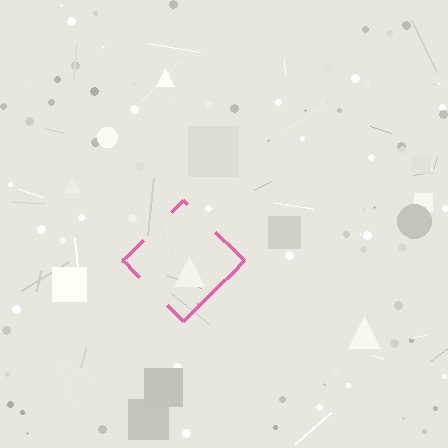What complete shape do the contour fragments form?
The contour fragments form a diamond.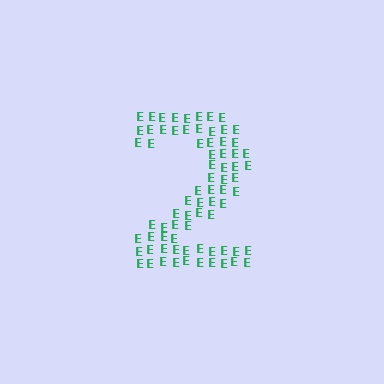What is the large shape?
The large shape is the digit 2.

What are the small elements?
The small elements are letter E's.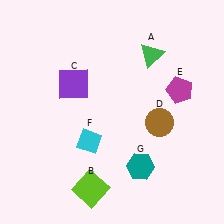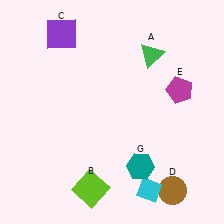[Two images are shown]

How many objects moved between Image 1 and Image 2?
3 objects moved between the two images.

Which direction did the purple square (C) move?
The purple square (C) moved up.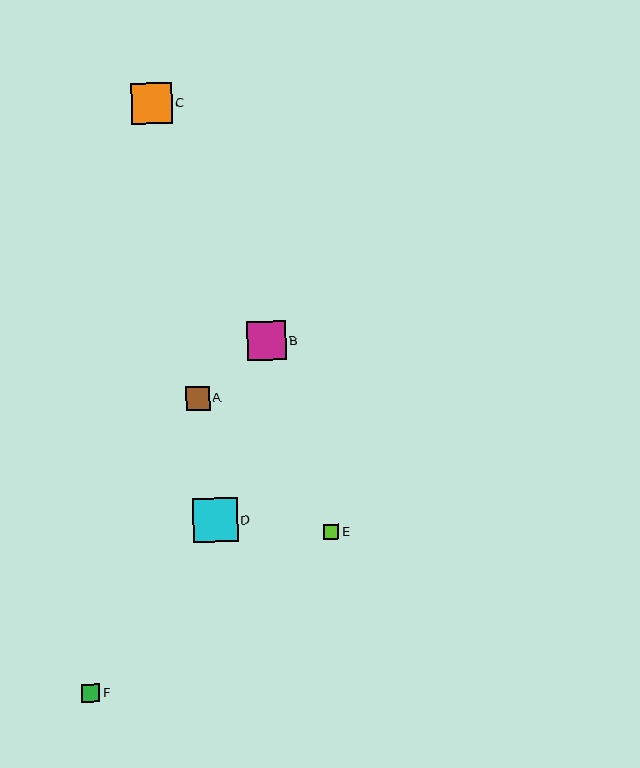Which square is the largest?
Square D is the largest with a size of approximately 45 pixels.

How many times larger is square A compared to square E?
Square A is approximately 1.6 times the size of square E.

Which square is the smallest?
Square E is the smallest with a size of approximately 15 pixels.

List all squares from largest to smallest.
From largest to smallest: D, C, B, A, F, E.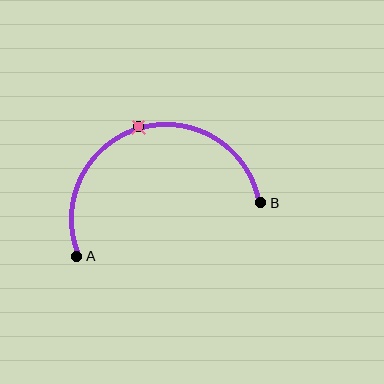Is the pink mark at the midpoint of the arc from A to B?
Yes. The pink mark lies on the arc at equal arc-length from both A and B — it is the arc midpoint.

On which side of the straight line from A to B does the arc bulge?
The arc bulges above the straight line connecting A and B.